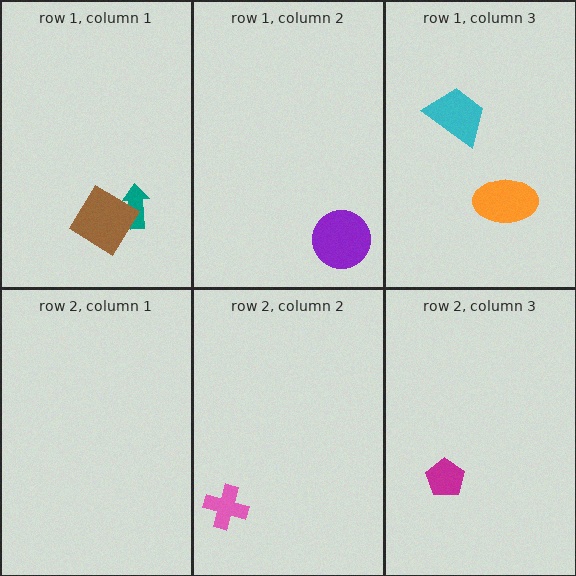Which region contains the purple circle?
The row 1, column 2 region.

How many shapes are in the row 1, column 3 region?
2.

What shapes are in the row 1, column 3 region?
The cyan trapezoid, the orange ellipse.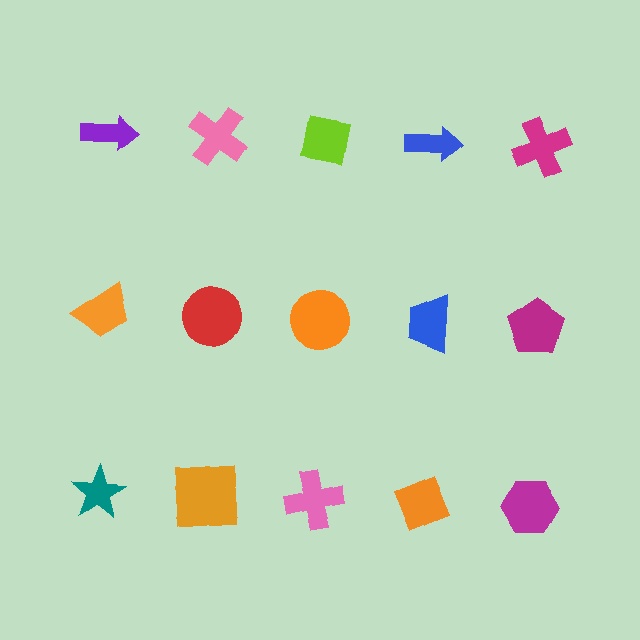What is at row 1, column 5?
A magenta cross.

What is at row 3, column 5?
A magenta hexagon.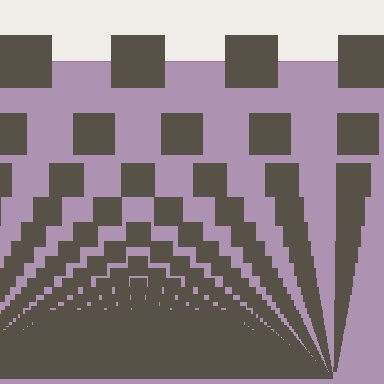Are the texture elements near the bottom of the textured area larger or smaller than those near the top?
Smaller. The gradient is inverted — elements near the bottom are smaller and denser.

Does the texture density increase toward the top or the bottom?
Density increases toward the bottom.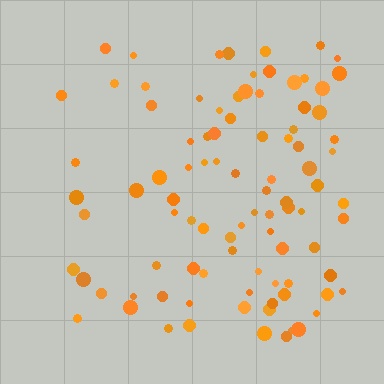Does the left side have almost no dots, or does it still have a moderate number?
Still a moderate number, just noticeably fewer than the right.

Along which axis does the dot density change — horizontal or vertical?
Horizontal.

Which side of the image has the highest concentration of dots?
The right.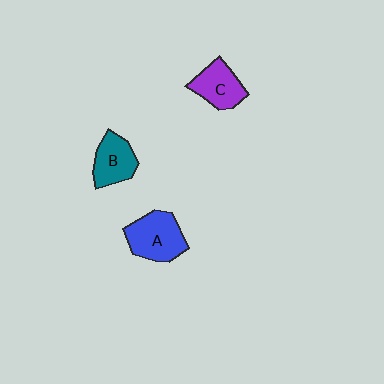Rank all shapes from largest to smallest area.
From largest to smallest: A (blue), C (purple), B (teal).